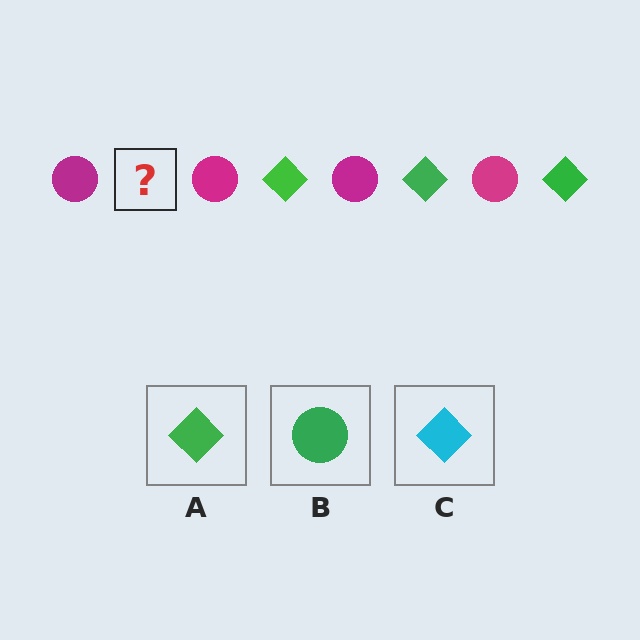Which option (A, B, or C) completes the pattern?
A.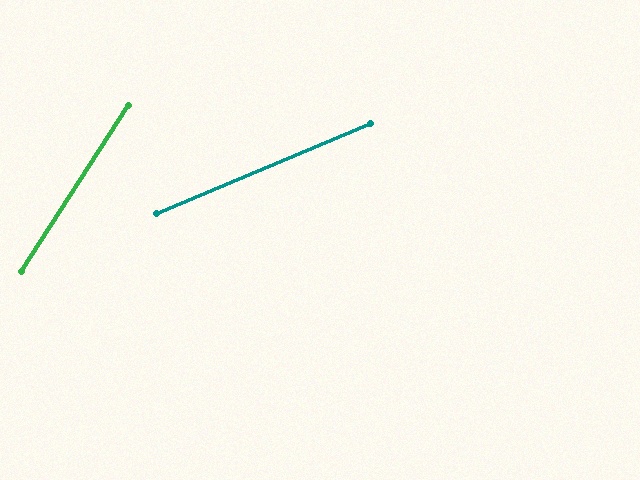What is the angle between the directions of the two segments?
Approximately 34 degrees.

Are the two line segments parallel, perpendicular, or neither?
Neither parallel nor perpendicular — they differ by about 34°.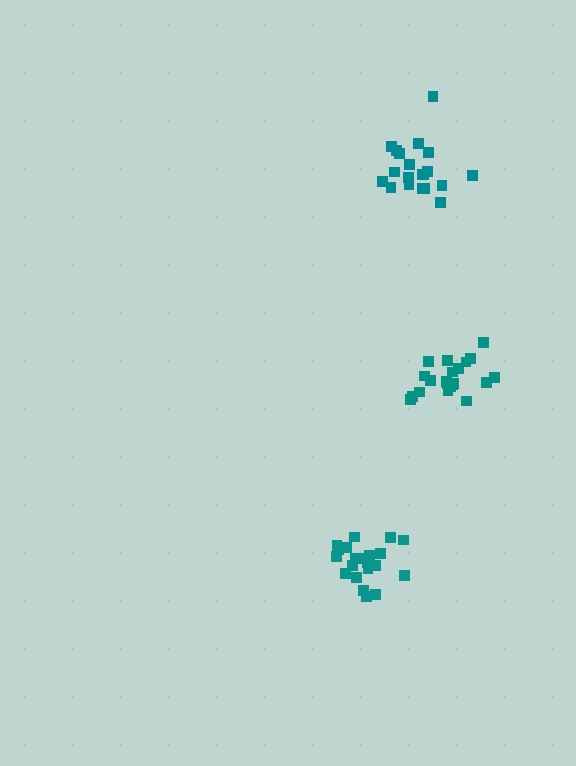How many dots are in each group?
Group 1: 21 dots, Group 2: 20 dots, Group 3: 21 dots (62 total).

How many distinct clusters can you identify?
There are 3 distinct clusters.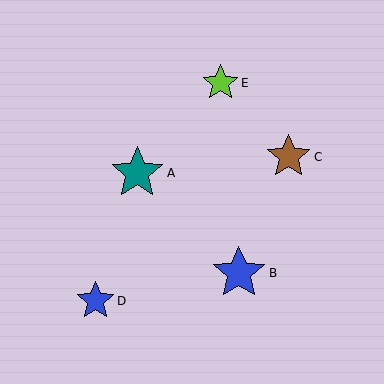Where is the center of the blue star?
The center of the blue star is at (239, 273).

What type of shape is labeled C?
Shape C is a brown star.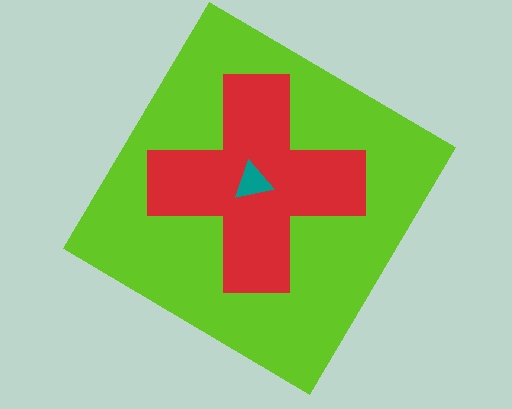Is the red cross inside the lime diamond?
Yes.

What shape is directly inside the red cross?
The teal triangle.